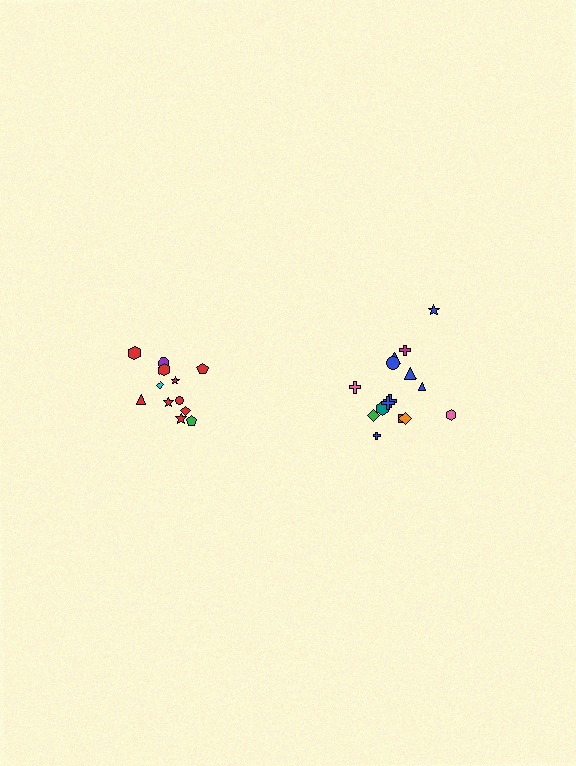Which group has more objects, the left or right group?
The right group.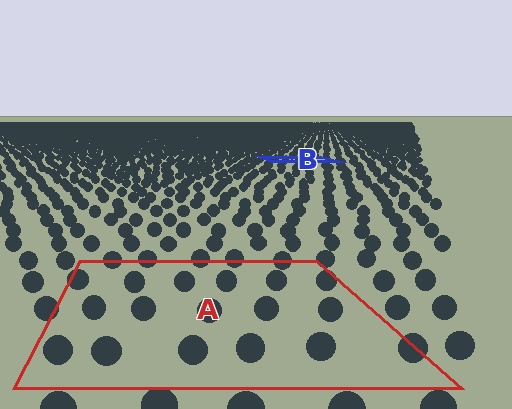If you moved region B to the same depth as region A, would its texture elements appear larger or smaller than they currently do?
They would appear larger. At a closer depth, the same texture elements are projected at a bigger on-screen size.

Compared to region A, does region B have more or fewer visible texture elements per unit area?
Region B has more texture elements per unit area — they are packed more densely because it is farther away.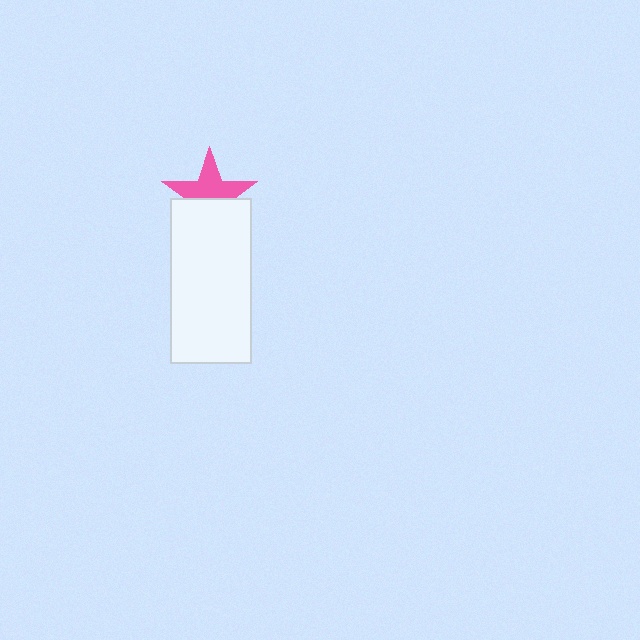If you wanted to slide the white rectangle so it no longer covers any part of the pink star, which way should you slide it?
Slide it down — that is the most direct way to separate the two shapes.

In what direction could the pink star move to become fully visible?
The pink star could move up. That would shift it out from behind the white rectangle entirely.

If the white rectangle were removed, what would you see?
You would see the complete pink star.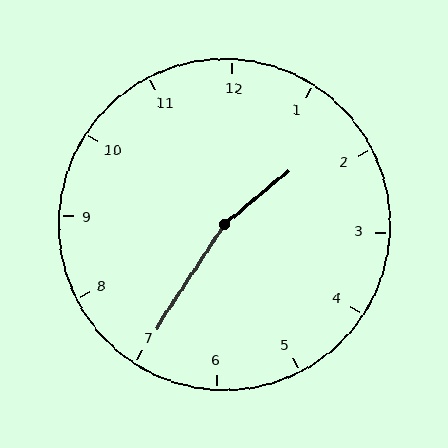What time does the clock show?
1:35.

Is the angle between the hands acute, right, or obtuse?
It is obtuse.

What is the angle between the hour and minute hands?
Approximately 162 degrees.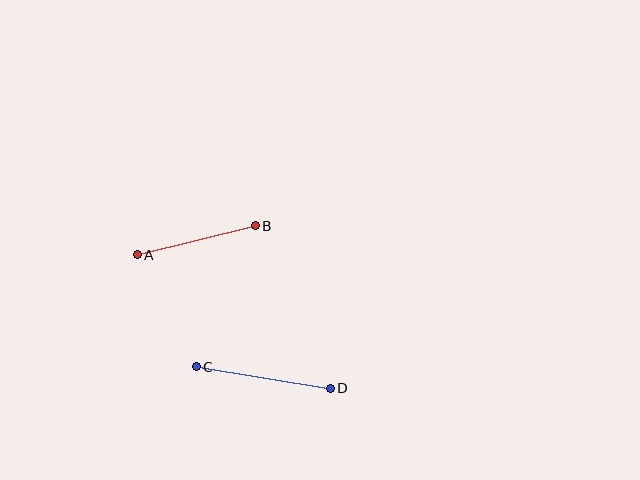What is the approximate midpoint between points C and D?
The midpoint is at approximately (263, 377) pixels.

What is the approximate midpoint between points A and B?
The midpoint is at approximately (196, 240) pixels.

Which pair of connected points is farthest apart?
Points C and D are farthest apart.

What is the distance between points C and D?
The distance is approximately 136 pixels.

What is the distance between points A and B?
The distance is approximately 121 pixels.